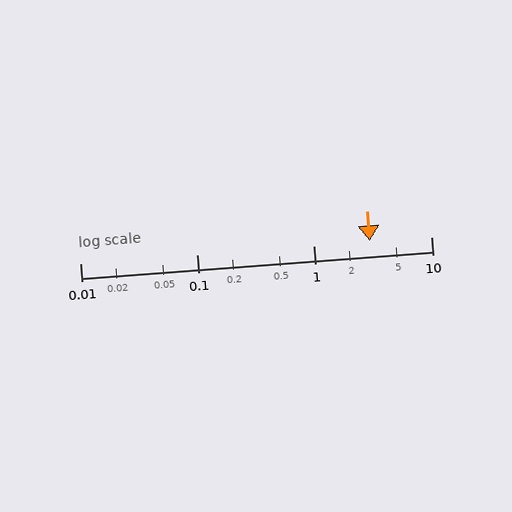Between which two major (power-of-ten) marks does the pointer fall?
The pointer is between 1 and 10.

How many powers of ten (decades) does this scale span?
The scale spans 3 decades, from 0.01 to 10.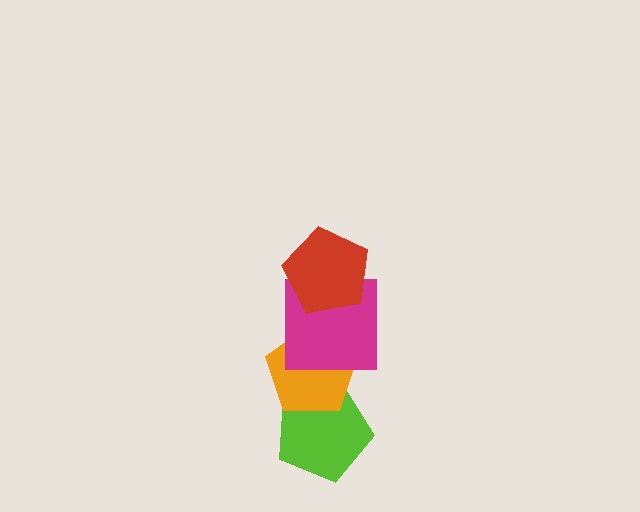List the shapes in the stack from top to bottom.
From top to bottom: the red pentagon, the magenta square, the orange pentagon, the lime pentagon.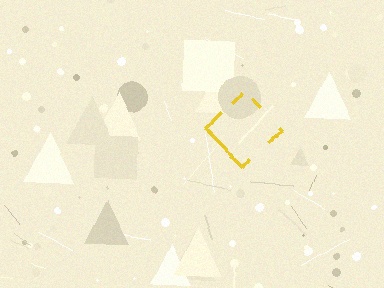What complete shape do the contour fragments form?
The contour fragments form a diamond.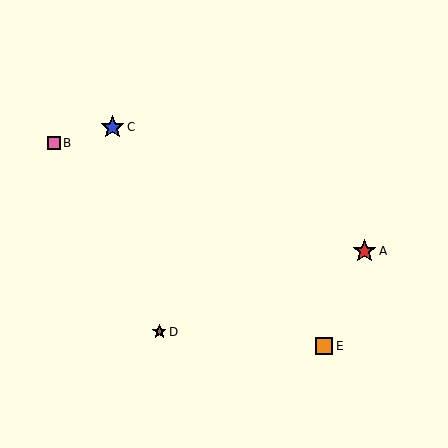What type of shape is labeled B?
Shape B is a pink square.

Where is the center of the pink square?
The center of the pink square is at (54, 143).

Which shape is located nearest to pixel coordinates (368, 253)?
The red star (labeled A) at (365, 251) is nearest to that location.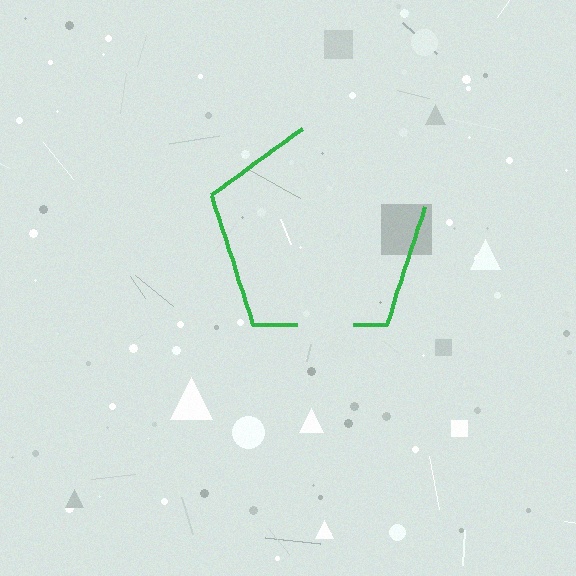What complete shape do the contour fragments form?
The contour fragments form a pentagon.